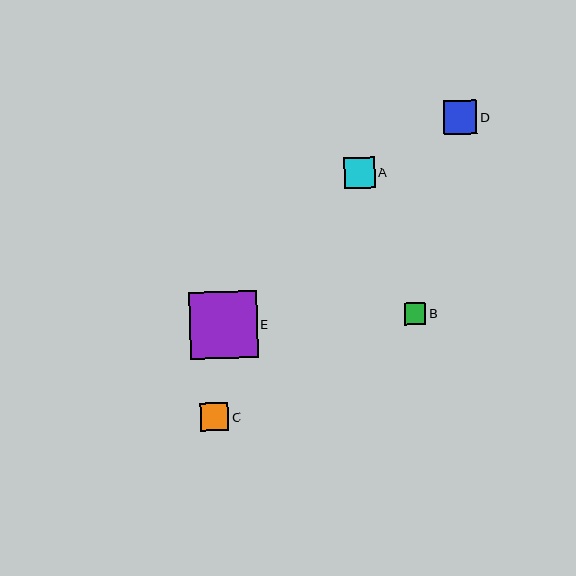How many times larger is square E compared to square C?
Square E is approximately 2.4 times the size of square C.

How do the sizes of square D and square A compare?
Square D and square A are approximately the same size.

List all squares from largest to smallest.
From largest to smallest: E, D, A, C, B.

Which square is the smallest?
Square B is the smallest with a size of approximately 21 pixels.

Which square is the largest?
Square E is the largest with a size of approximately 67 pixels.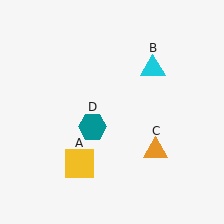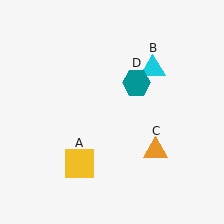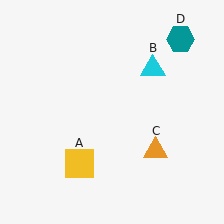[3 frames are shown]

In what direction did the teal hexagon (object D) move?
The teal hexagon (object D) moved up and to the right.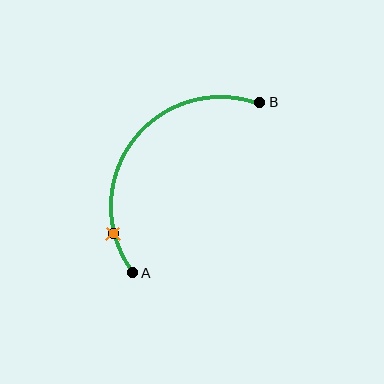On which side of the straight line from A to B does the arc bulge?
The arc bulges above and to the left of the straight line connecting A and B.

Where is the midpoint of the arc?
The arc midpoint is the point on the curve farthest from the straight line joining A and B. It sits above and to the left of that line.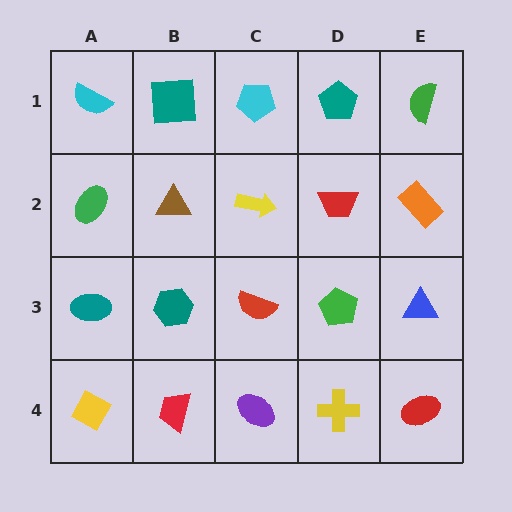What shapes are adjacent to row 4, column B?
A teal hexagon (row 3, column B), a yellow diamond (row 4, column A), a purple ellipse (row 4, column C).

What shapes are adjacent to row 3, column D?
A red trapezoid (row 2, column D), a yellow cross (row 4, column D), a red semicircle (row 3, column C), a blue triangle (row 3, column E).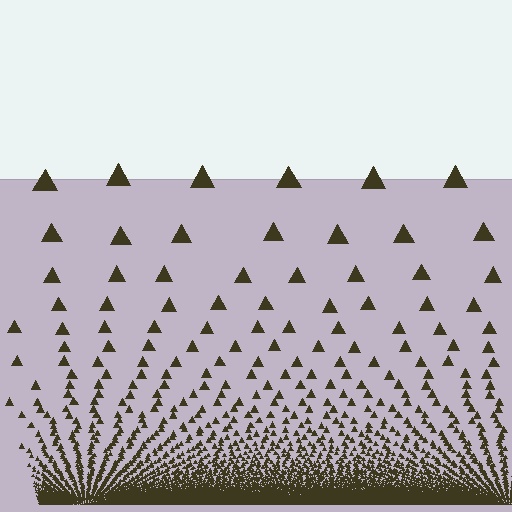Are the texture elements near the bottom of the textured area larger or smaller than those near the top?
Smaller. The gradient is inverted — elements near the bottom are smaller and denser.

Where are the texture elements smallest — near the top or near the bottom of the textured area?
Near the bottom.